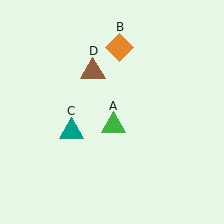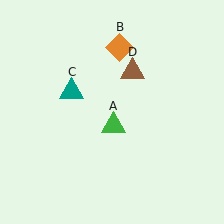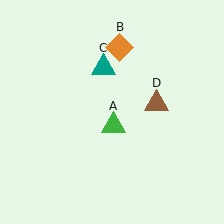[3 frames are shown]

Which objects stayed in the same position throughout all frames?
Green triangle (object A) and orange diamond (object B) remained stationary.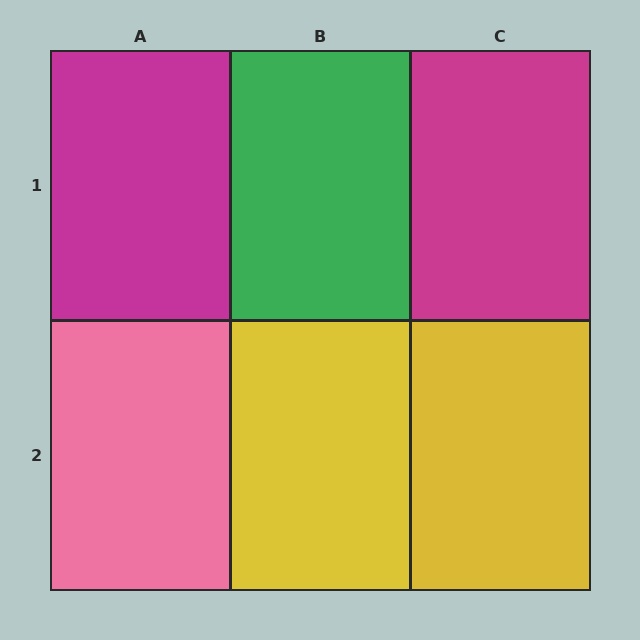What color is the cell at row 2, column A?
Pink.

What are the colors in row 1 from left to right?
Magenta, green, magenta.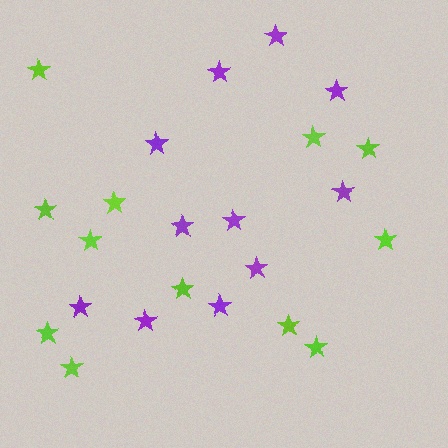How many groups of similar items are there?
There are 2 groups: one group of lime stars (12) and one group of purple stars (11).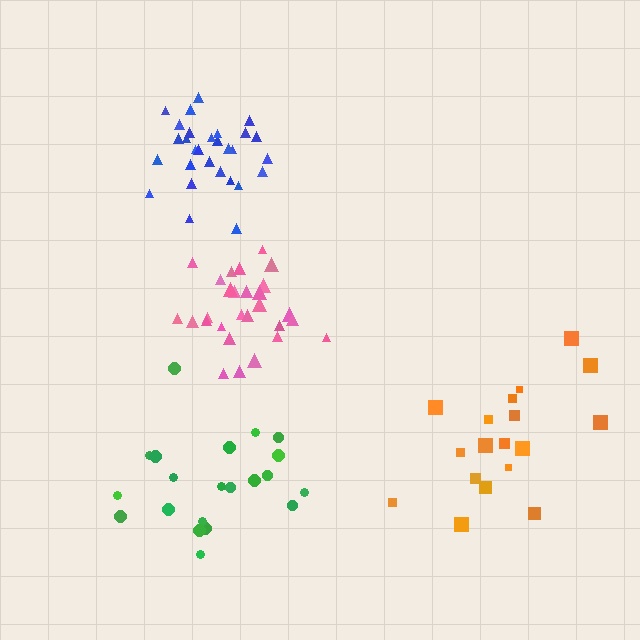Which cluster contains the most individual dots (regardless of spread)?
Pink (29).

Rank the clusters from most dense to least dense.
pink, blue, green, orange.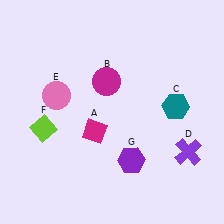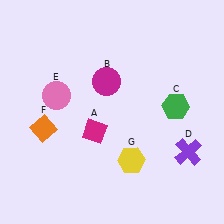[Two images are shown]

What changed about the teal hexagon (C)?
In Image 1, C is teal. In Image 2, it changed to green.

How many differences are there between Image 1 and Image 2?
There are 3 differences between the two images.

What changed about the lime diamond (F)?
In Image 1, F is lime. In Image 2, it changed to orange.